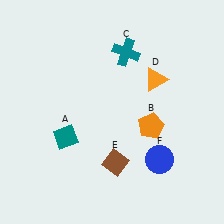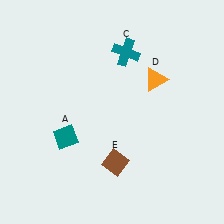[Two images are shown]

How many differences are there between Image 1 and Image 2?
There are 2 differences between the two images.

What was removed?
The blue circle (F), the orange pentagon (B) were removed in Image 2.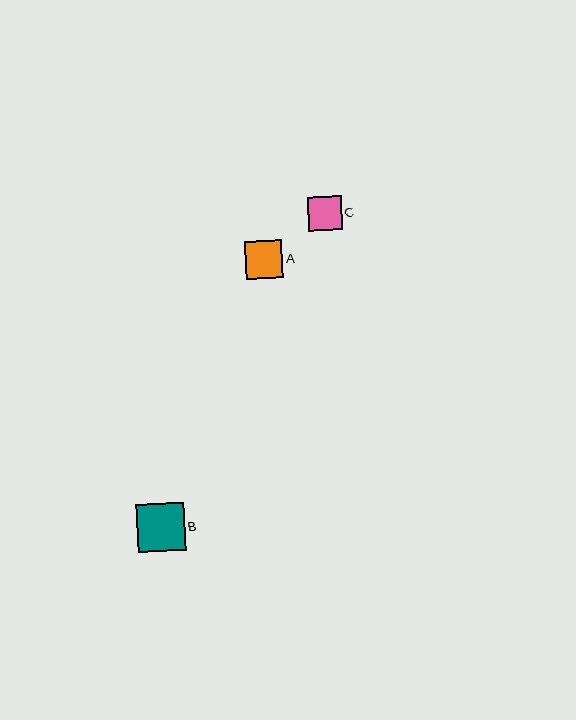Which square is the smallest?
Square C is the smallest with a size of approximately 34 pixels.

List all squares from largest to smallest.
From largest to smallest: B, A, C.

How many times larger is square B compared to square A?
Square B is approximately 1.3 times the size of square A.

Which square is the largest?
Square B is the largest with a size of approximately 48 pixels.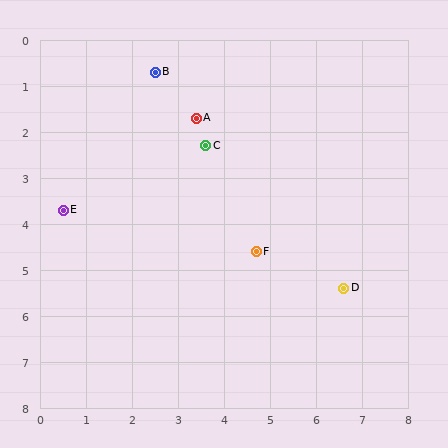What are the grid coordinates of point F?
Point F is at approximately (4.7, 4.6).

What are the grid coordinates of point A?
Point A is at approximately (3.4, 1.7).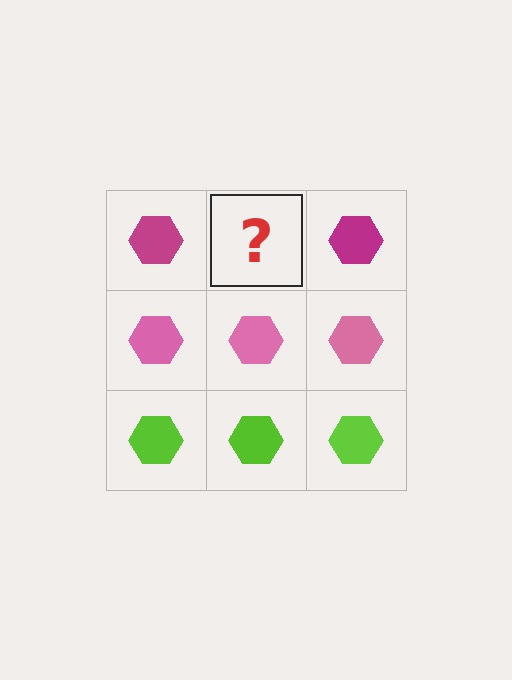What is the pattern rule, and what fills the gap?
The rule is that each row has a consistent color. The gap should be filled with a magenta hexagon.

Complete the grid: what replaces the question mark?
The question mark should be replaced with a magenta hexagon.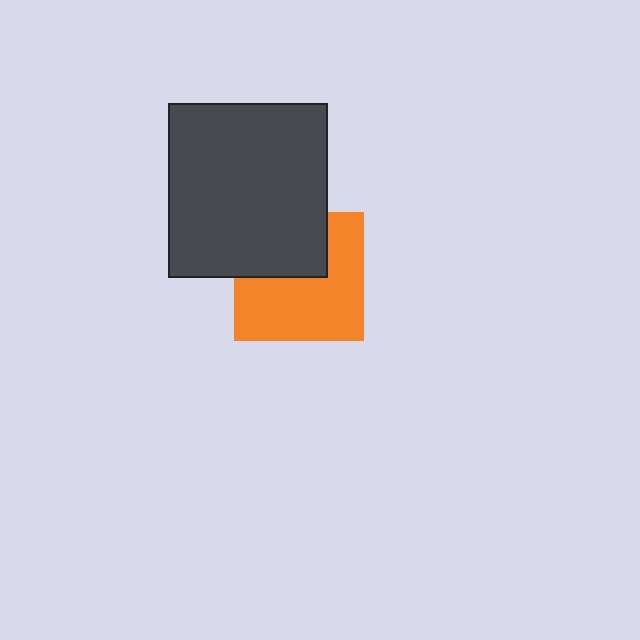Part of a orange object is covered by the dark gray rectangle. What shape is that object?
It is a square.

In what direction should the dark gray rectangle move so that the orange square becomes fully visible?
The dark gray rectangle should move up. That is the shortest direction to clear the overlap and leave the orange square fully visible.